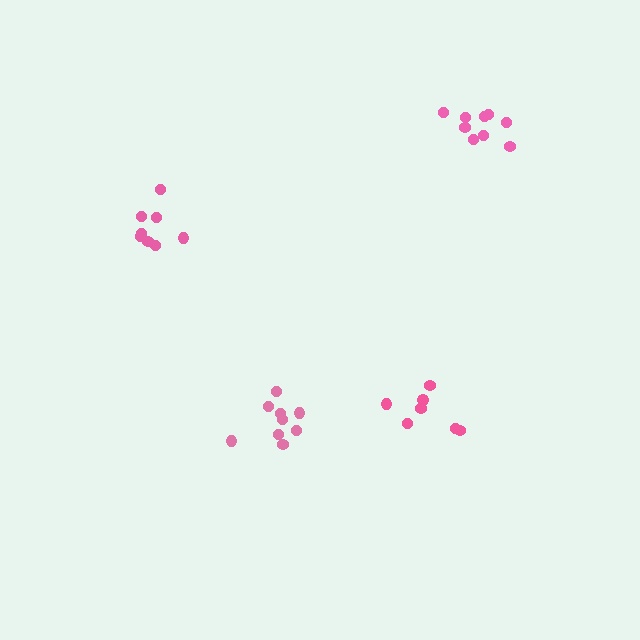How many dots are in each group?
Group 1: 9 dots, Group 2: 8 dots, Group 3: 7 dots, Group 4: 9 dots (33 total).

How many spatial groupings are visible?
There are 4 spatial groupings.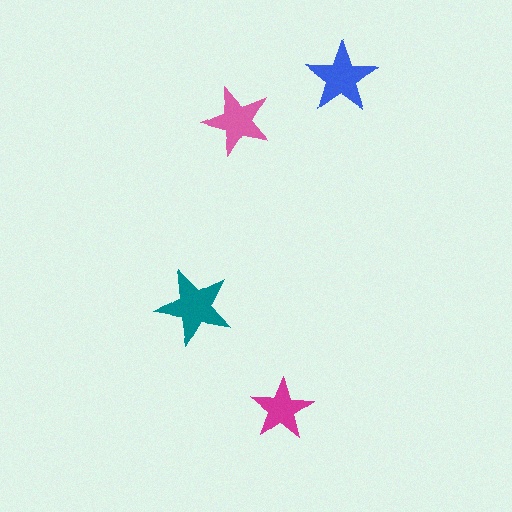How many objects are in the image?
There are 4 objects in the image.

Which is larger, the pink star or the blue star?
The blue one.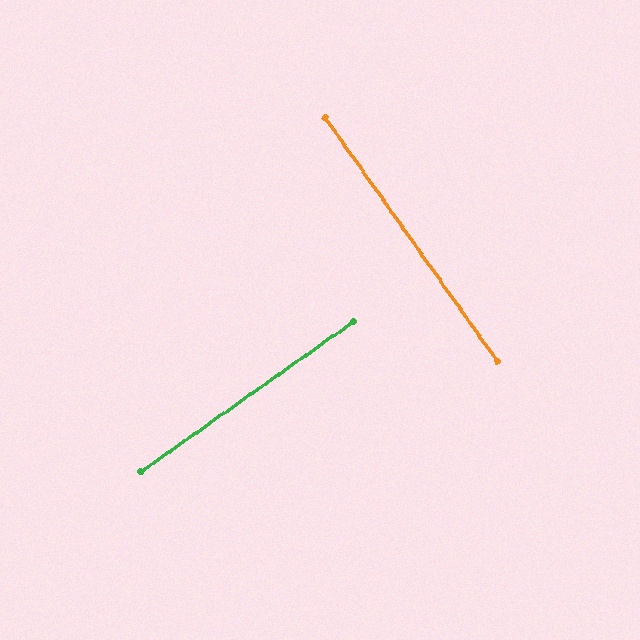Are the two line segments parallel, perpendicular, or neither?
Perpendicular — they meet at approximately 90°.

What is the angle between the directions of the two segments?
Approximately 90 degrees.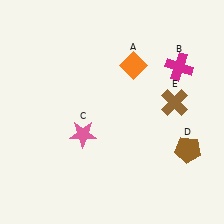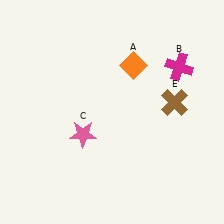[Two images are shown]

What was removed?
The brown pentagon (D) was removed in Image 2.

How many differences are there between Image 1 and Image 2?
There is 1 difference between the two images.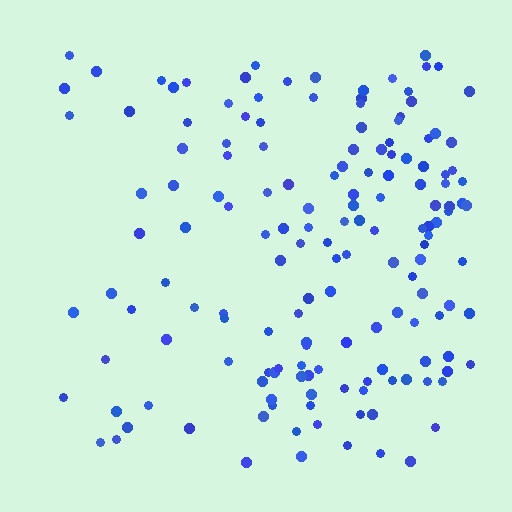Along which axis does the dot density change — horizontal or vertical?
Horizontal.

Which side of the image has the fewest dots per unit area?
The left.